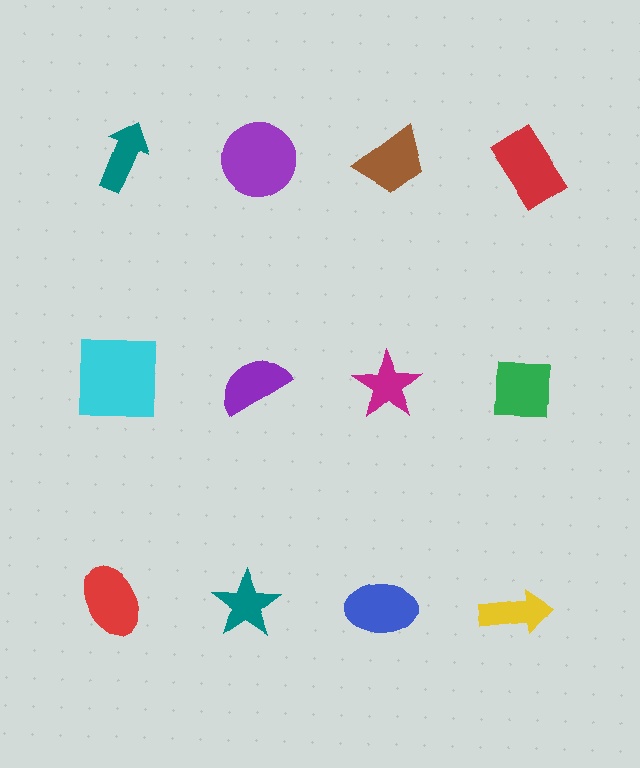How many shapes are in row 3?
4 shapes.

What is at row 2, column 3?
A magenta star.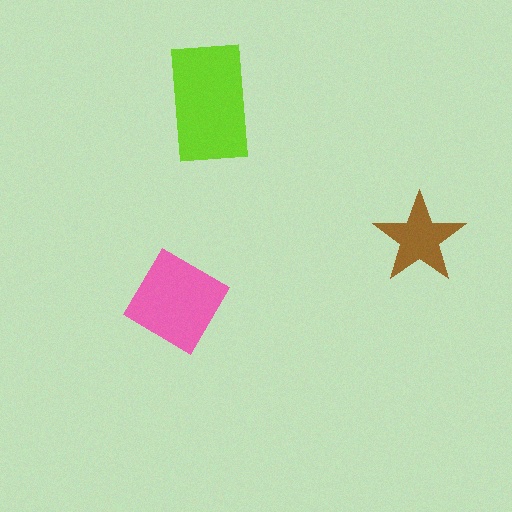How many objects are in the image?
There are 3 objects in the image.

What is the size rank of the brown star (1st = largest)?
3rd.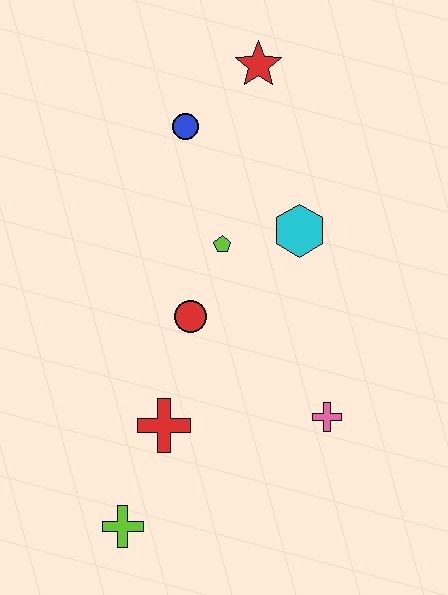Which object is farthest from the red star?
The lime cross is farthest from the red star.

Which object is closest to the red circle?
The lime pentagon is closest to the red circle.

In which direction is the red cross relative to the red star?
The red cross is below the red star.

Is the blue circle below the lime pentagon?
No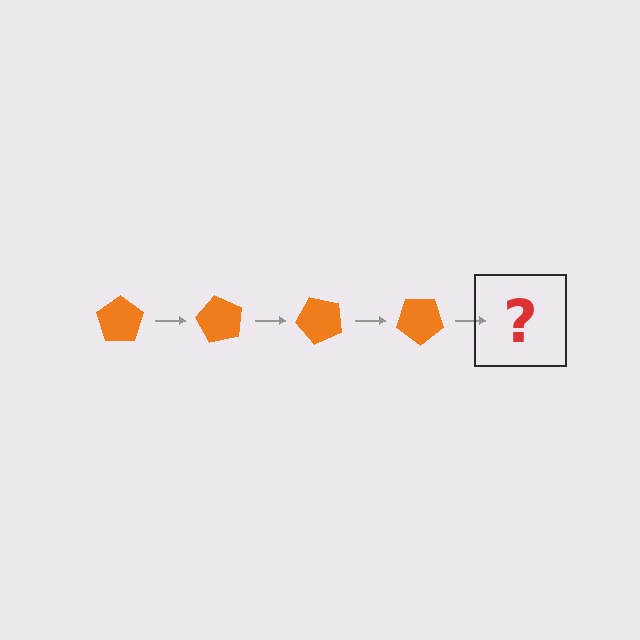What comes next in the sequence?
The next element should be an orange pentagon rotated 240 degrees.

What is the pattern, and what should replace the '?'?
The pattern is that the pentagon rotates 60 degrees each step. The '?' should be an orange pentagon rotated 240 degrees.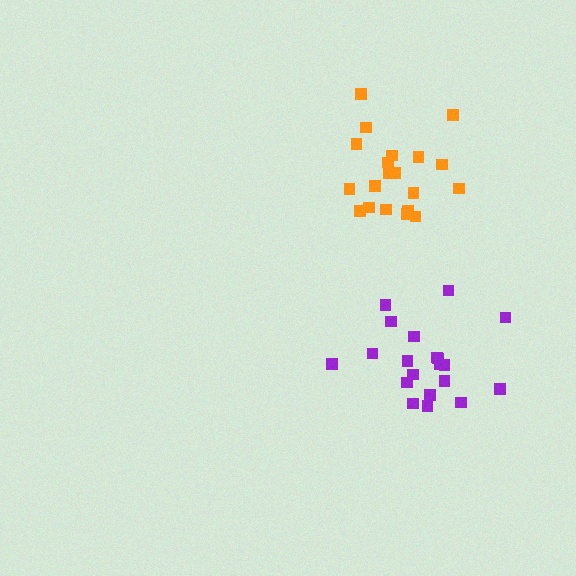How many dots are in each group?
Group 1: 20 dots, Group 2: 20 dots (40 total).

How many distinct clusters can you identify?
There are 2 distinct clusters.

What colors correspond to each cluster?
The clusters are colored: orange, purple.